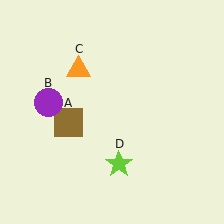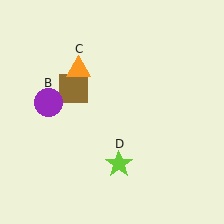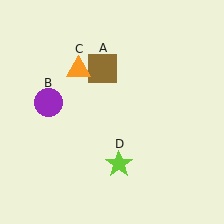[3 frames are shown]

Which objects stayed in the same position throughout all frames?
Purple circle (object B) and orange triangle (object C) and lime star (object D) remained stationary.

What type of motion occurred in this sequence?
The brown square (object A) rotated clockwise around the center of the scene.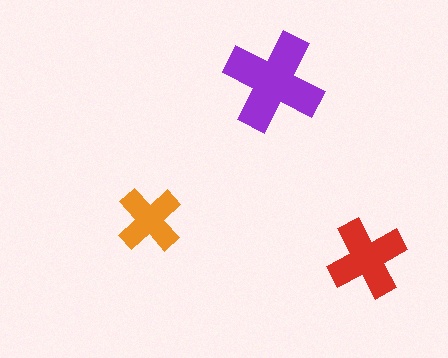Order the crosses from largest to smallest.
the purple one, the red one, the orange one.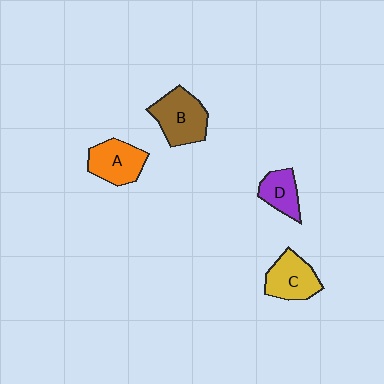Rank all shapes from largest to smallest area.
From largest to smallest: B (brown), C (yellow), A (orange), D (purple).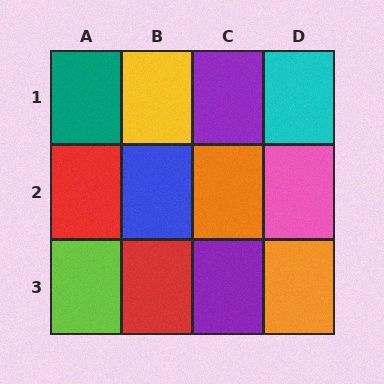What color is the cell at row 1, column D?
Cyan.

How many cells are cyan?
1 cell is cyan.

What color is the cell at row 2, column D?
Pink.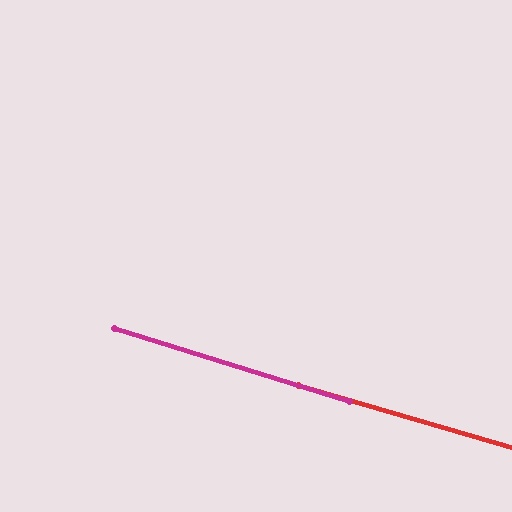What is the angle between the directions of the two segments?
Approximately 1 degree.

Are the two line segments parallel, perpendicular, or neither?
Parallel — their directions differ by only 1.0°.